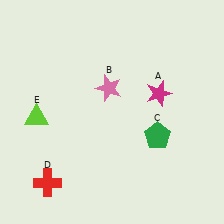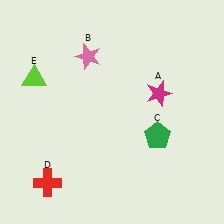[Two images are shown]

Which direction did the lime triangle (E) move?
The lime triangle (E) moved up.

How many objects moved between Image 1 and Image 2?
2 objects moved between the two images.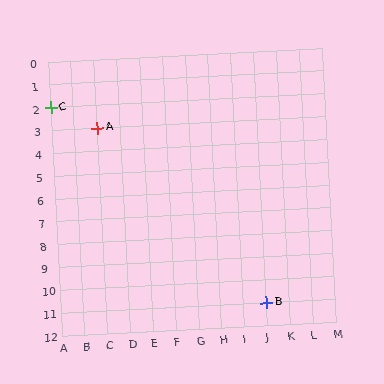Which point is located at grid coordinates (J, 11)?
Point B is at (J, 11).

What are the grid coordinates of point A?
Point A is at grid coordinates (C, 3).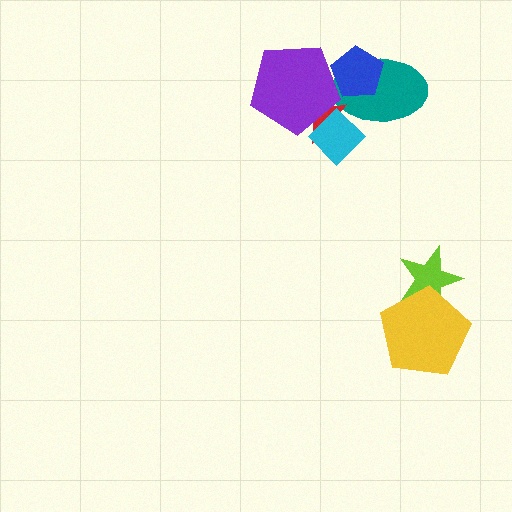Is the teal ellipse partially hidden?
Yes, it is partially covered by another shape.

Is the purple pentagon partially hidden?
Yes, it is partially covered by another shape.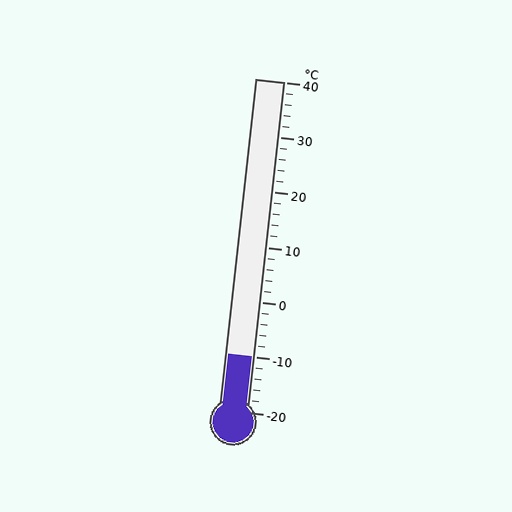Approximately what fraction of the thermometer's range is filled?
The thermometer is filled to approximately 15% of its range.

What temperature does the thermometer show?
The thermometer shows approximately -10°C.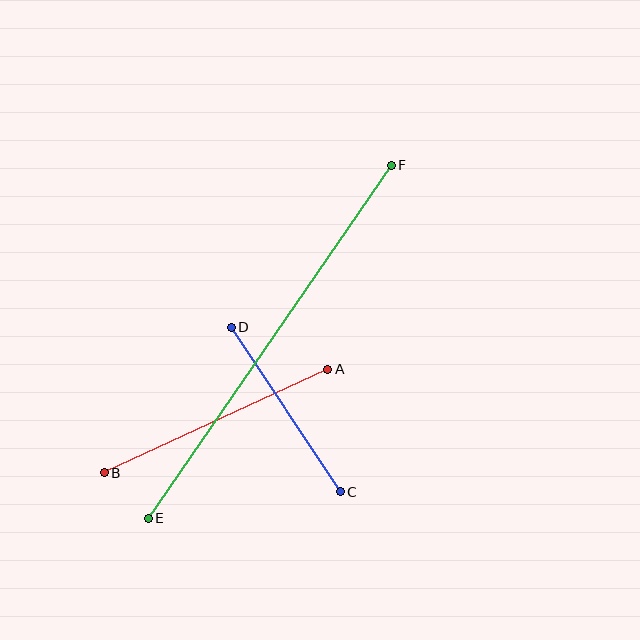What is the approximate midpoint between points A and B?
The midpoint is at approximately (216, 421) pixels.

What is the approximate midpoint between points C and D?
The midpoint is at approximately (286, 410) pixels.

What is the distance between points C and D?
The distance is approximately 197 pixels.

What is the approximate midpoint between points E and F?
The midpoint is at approximately (270, 342) pixels.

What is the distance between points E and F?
The distance is approximately 429 pixels.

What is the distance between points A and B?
The distance is approximately 246 pixels.